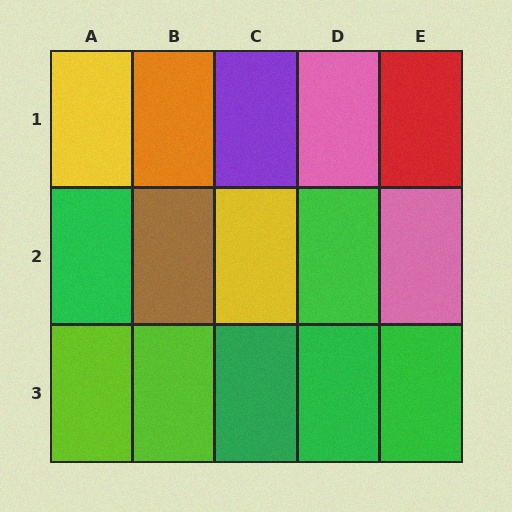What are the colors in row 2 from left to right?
Green, brown, yellow, green, pink.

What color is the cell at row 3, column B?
Lime.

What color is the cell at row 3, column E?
Green.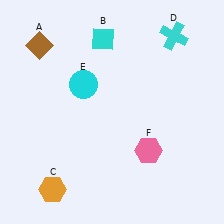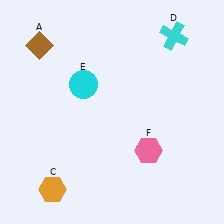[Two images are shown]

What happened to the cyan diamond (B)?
The cyan diamond (B) was removed in Image 2. It was in the top-left area of Image 1.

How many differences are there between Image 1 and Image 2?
There is 1 difference between the two images.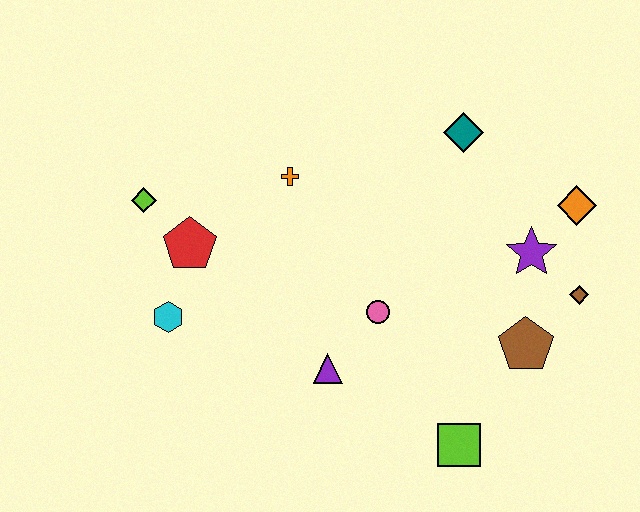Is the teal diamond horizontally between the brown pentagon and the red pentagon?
Yes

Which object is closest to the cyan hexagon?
The red pentagon is closest to the cyan hexagon.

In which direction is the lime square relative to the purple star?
The lime square is below the purple star.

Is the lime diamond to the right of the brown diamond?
No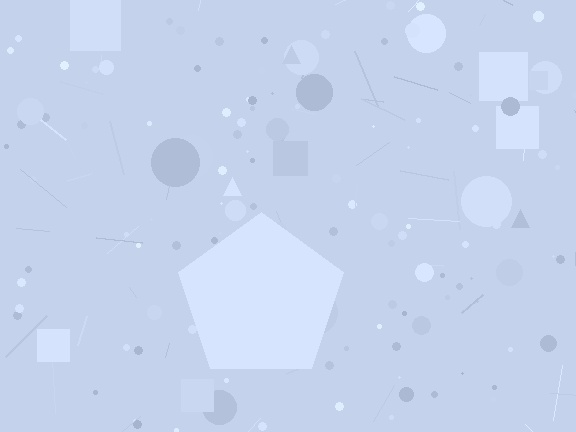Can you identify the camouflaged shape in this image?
The camouflaged shape is a pentagon.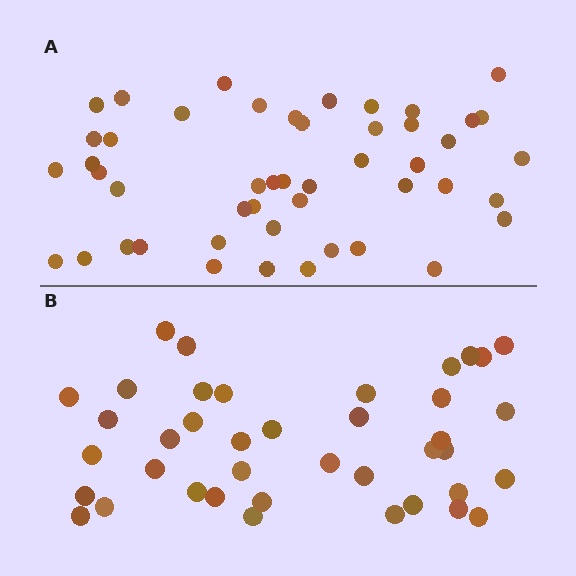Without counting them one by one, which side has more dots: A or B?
Region A (the top region) has more dots.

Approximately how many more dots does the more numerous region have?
Region A has roughly 8 or so more dots than region B.